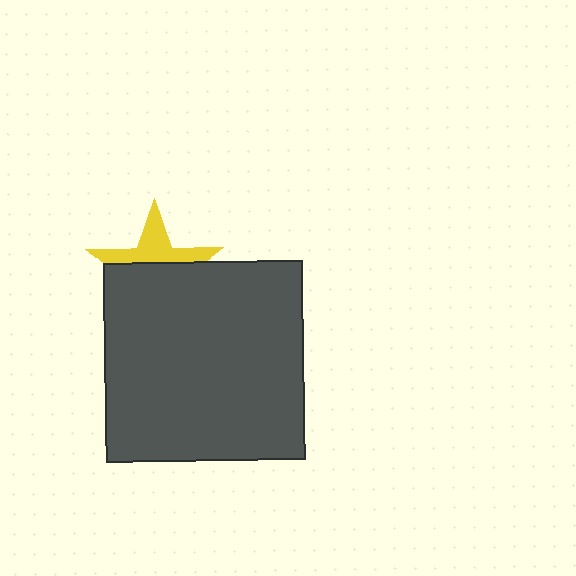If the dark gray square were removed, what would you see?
You would see the complete yellow star.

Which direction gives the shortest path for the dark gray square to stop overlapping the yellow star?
Moving down gives the shortest separation.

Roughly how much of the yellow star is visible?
A small part of it is visible (roughly 40%).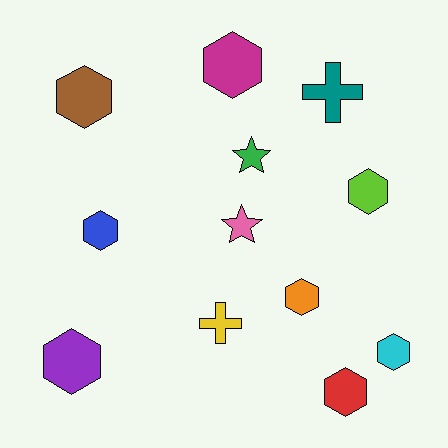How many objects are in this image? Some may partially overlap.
There are 12 objects.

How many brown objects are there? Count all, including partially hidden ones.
There is 1 brown object.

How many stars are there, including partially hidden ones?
There are 2 stars.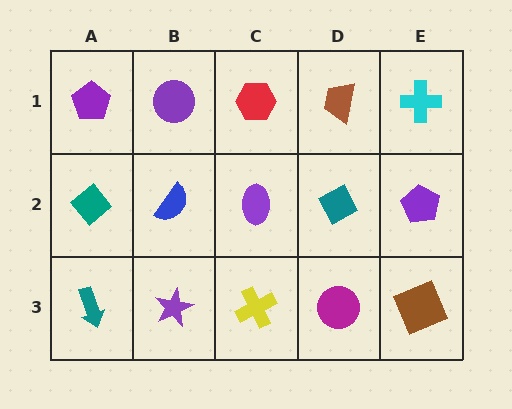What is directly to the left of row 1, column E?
A brown trapezoid.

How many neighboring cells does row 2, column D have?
4.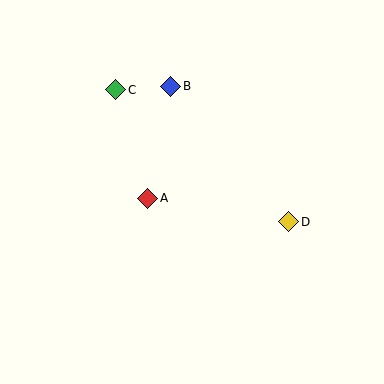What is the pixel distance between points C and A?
The distance between C and A is 113 pixels.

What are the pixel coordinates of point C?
Point C is at (116, 90).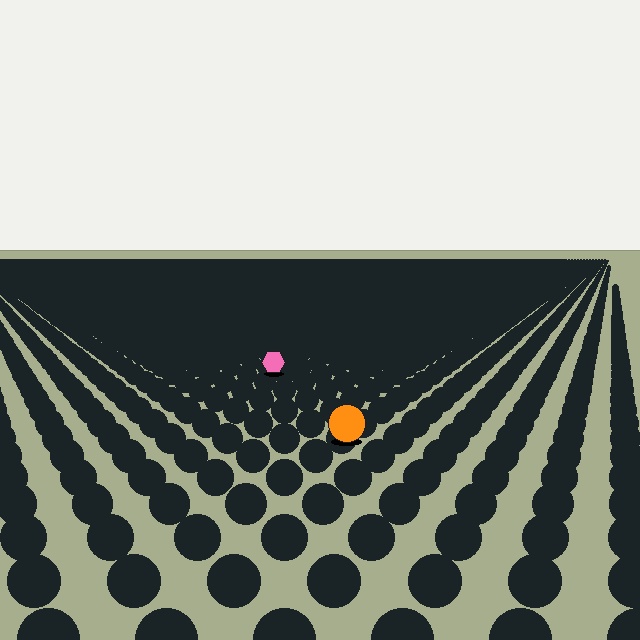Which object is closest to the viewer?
The orange circle is closest. The texture marks near it are larger and more spread out.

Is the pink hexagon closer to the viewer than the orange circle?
No. The orange circle is closer — you can tell from the texture gradient: the ground texture is coarser near it.